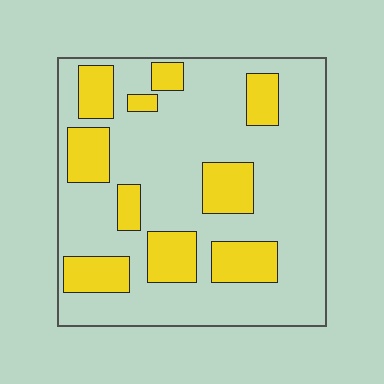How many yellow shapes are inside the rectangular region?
10.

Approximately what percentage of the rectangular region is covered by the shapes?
Approximately 25%.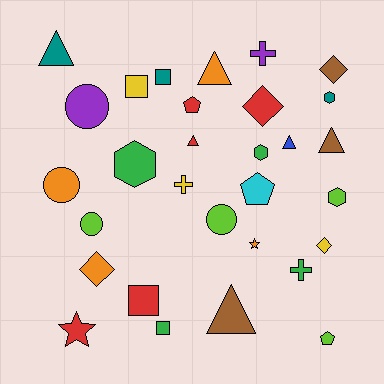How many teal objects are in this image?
There are 3 teal objects.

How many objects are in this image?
There are 30 objects.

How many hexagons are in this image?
There are 4 hexagons.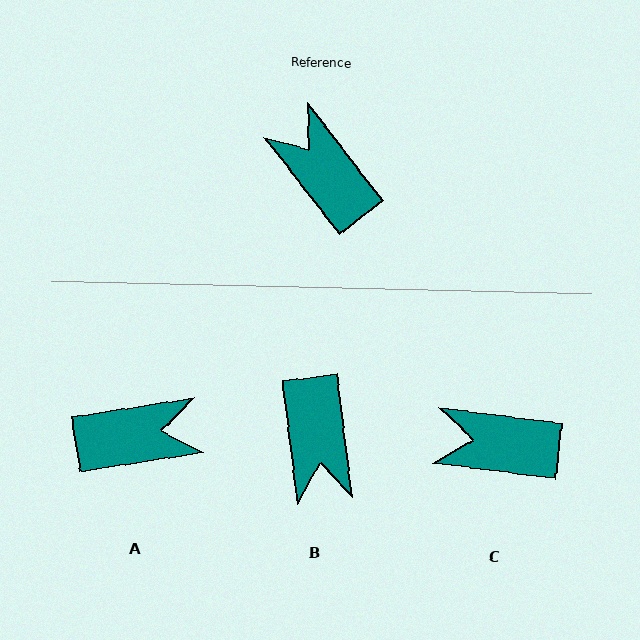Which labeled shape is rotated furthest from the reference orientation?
B, about 149 degrees away.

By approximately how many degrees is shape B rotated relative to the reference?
Approximately 149 degrees counter-clockwise.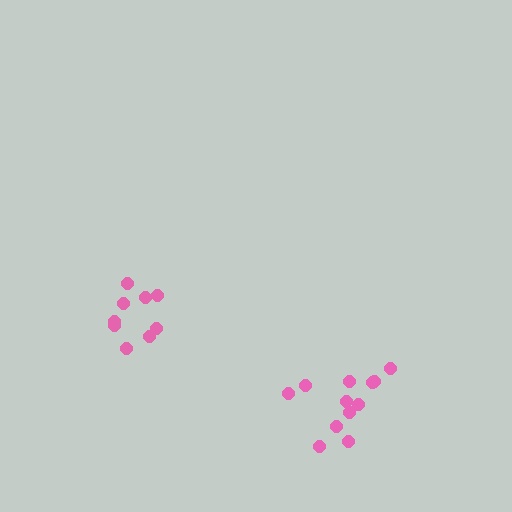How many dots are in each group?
Group 1: 9 dots, Group 2: 12 dots (21 total).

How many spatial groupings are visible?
There are 2 spatial groupings.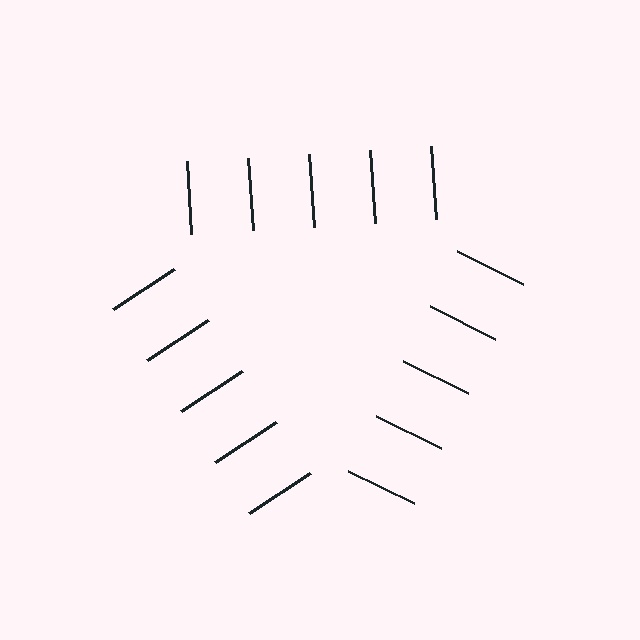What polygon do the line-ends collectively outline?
An illusory triangle — the line segments terminate on its edges but no continuous stroke is drawn.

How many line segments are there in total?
15 — 5 along each of the 3 edges.